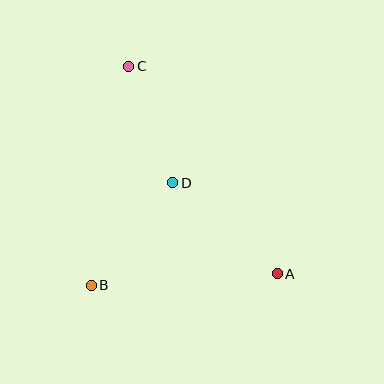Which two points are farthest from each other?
Points A and C are farthest from each other.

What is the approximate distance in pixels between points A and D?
The distance between A and D is approximately 138 pixels.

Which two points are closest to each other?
Points C and D are closest to each other.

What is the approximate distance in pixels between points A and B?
The distance between A and B is approximately 186 pixels.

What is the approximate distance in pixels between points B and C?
The distance between B and C is approximately 223 pixels.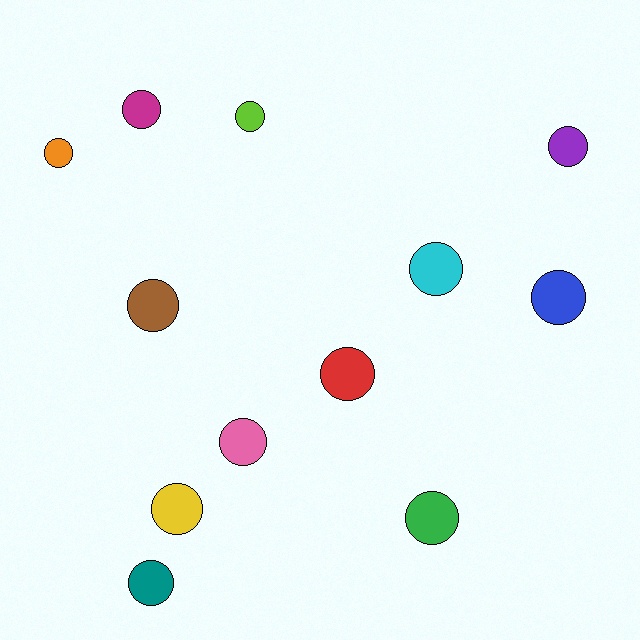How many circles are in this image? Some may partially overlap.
There are 12 circles.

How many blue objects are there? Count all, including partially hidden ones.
There is 1 blue object.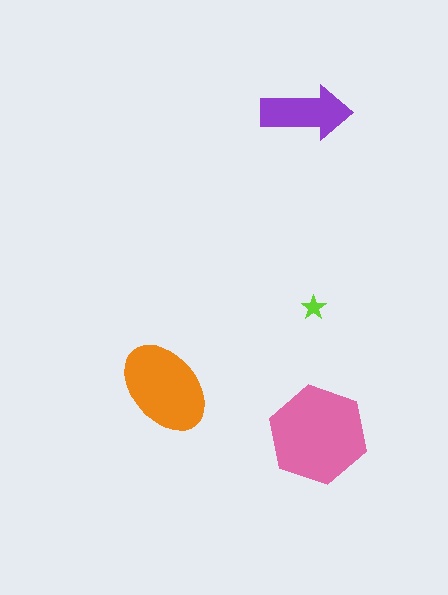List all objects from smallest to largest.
The lime star, the purple arrow, the orange ellipse, the pink hexagon.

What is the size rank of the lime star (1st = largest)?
4th.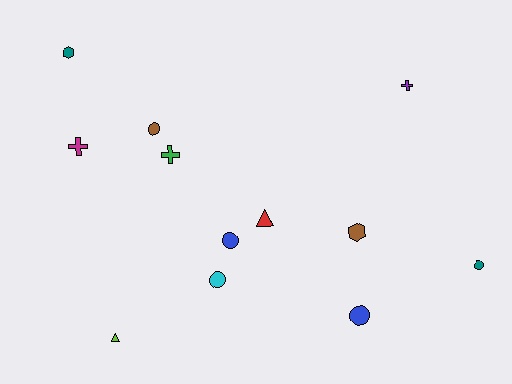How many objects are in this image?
There are 12 objects.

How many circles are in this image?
There are 5 circles.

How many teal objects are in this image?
There are 2 teal objects.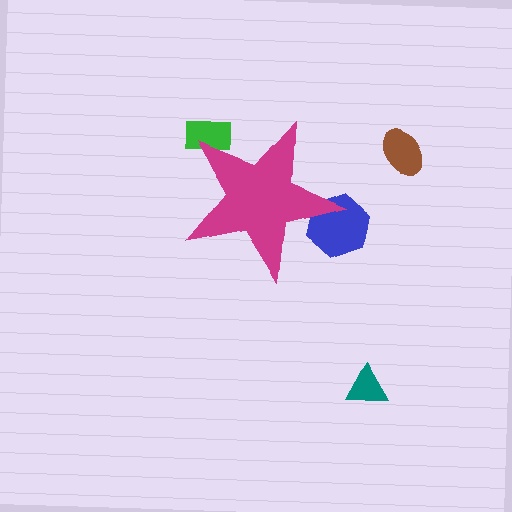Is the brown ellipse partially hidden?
No, the brown ellipse is fully visible.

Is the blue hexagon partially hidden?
Yes, the blue hexagon is partially hidden behind the magenta star.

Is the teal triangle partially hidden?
No, the teal triangle is fully visible.